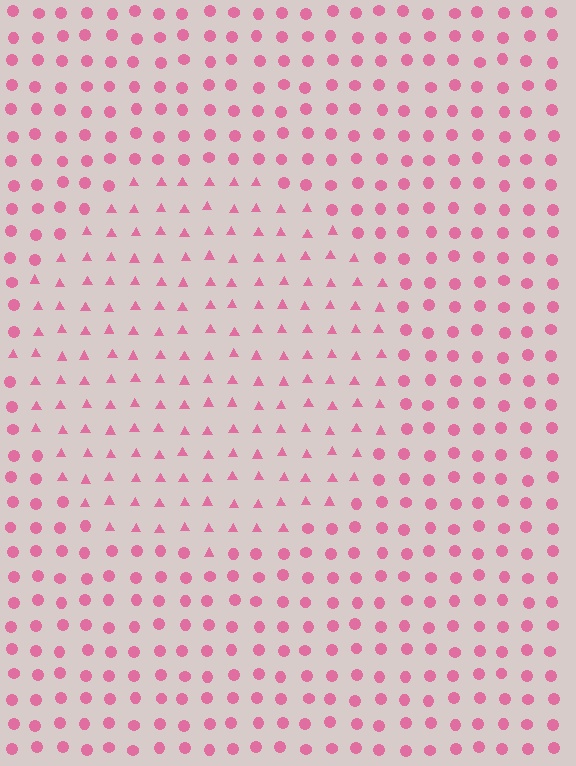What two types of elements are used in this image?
The image uses triangles inside the circle region and circles outside it.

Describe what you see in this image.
The image is filled with small pink elements arranged in a uniform grid. A circle-shaped region contains triangles, while the surrounding area contains circles. The boundary is defined purely by the change in element shape.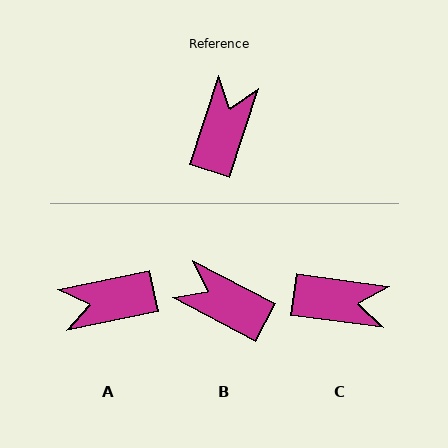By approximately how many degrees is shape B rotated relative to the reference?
Approximately 80 degrees counter-clockwise.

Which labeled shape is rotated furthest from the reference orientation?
A, about 120 degrees away.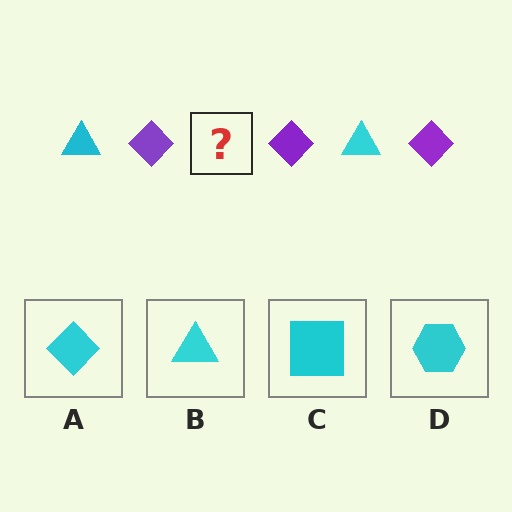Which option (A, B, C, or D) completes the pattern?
B.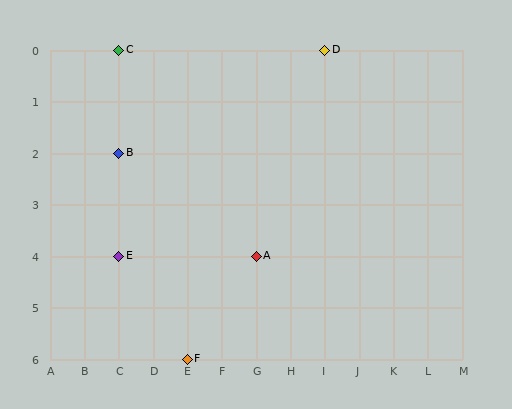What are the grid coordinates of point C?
Point C is at grid coordinates (C, 0).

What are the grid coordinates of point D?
Point D is at grid coordinates (I, 0).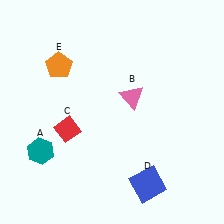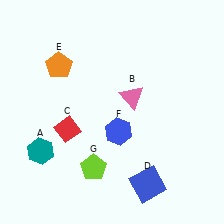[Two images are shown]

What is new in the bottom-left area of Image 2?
A lime pentagon (G) was added in the bottom-left area of Image 2.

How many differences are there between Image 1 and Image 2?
There are 2 differences between the two images.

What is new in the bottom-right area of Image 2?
A blue hexagon (F) was added in the bottom-right area of Image 2.